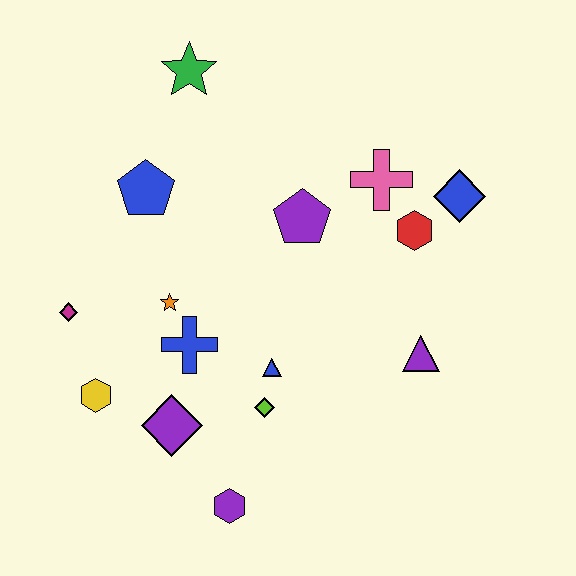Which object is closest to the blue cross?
The orange star is closest to the blue cross.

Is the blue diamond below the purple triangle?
No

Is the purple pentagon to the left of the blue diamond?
Yes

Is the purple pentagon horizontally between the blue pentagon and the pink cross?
Yes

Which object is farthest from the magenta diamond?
The blue diamond is farthest from the magenta diamond.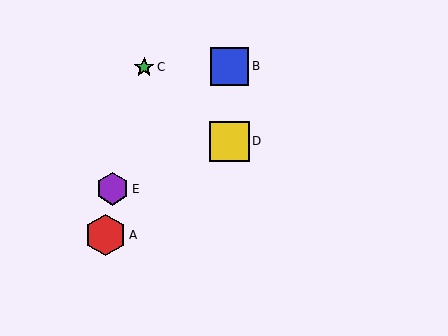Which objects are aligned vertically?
Objects B, D are aligned vertically.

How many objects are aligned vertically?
2 objects (B, D) are aligned vertically.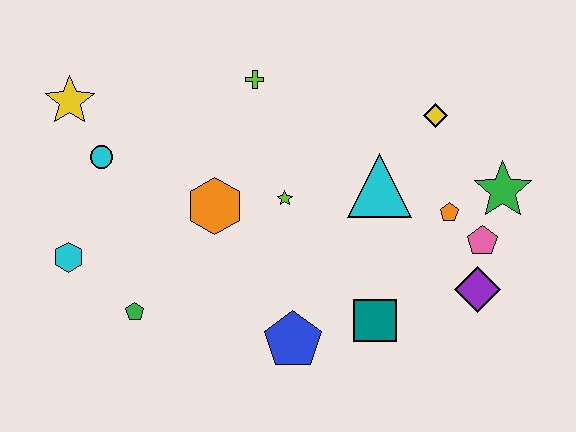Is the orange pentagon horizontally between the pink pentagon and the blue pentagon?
Yes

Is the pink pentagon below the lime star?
Yes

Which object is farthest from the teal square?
The yellow star is farthest from the teal square.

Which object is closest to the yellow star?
The cyan circle is closest to the yellow star.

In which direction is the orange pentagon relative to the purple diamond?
The orange pentagon is above the purple diamond.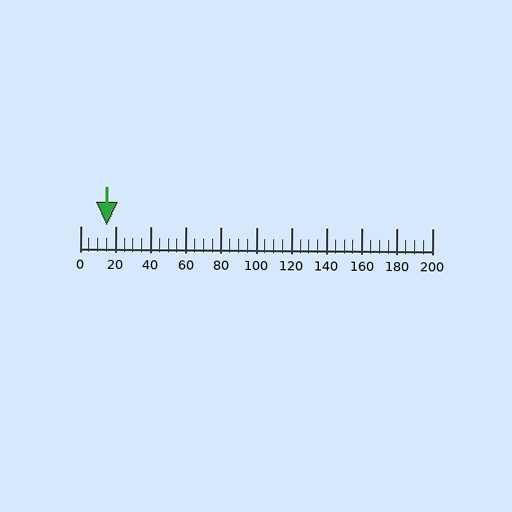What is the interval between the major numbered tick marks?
The major tick marks are spaced 20 units apart.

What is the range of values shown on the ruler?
The ruler shows values from 0 to 200.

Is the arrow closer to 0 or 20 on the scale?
The arrow is closer to 20.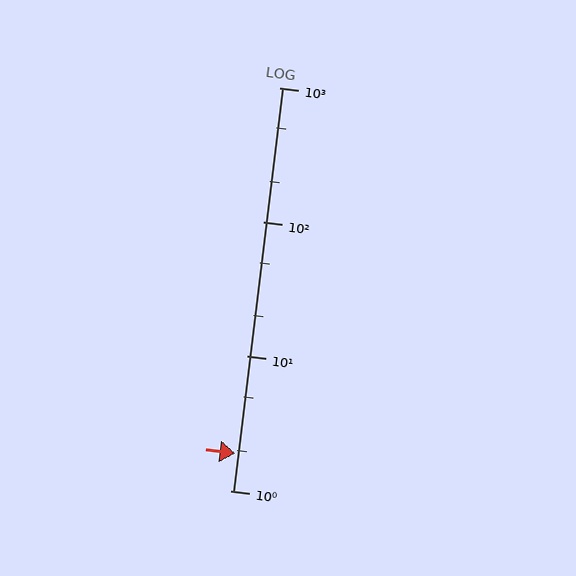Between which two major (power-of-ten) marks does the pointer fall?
The pointer is between 1 and 10.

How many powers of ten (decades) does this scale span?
The scale spans 3 decades, from 1 to 1000.